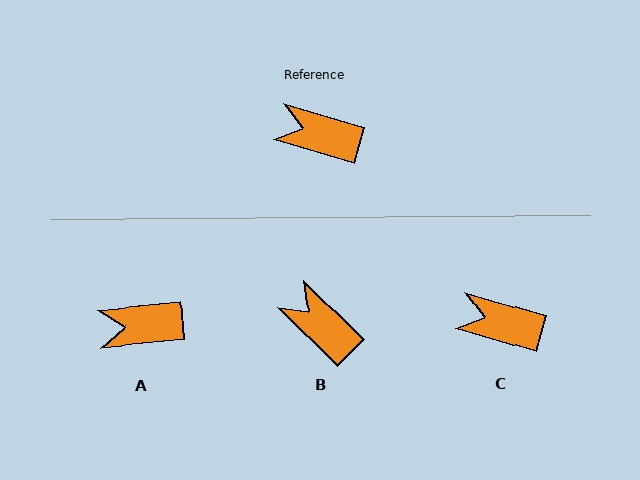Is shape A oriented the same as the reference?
No, it is off by about 21 degrees.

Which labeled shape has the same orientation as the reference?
C.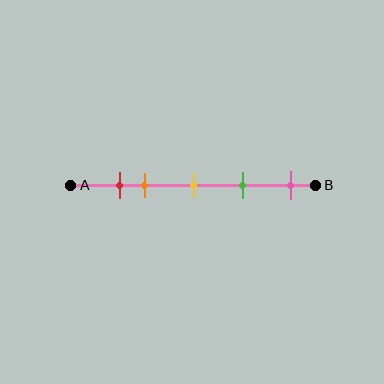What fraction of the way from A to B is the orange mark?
The orange mark is approximately 30% (0.3) of the way from A to B.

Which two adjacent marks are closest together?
The red and orange marks are the closest adjacent pair.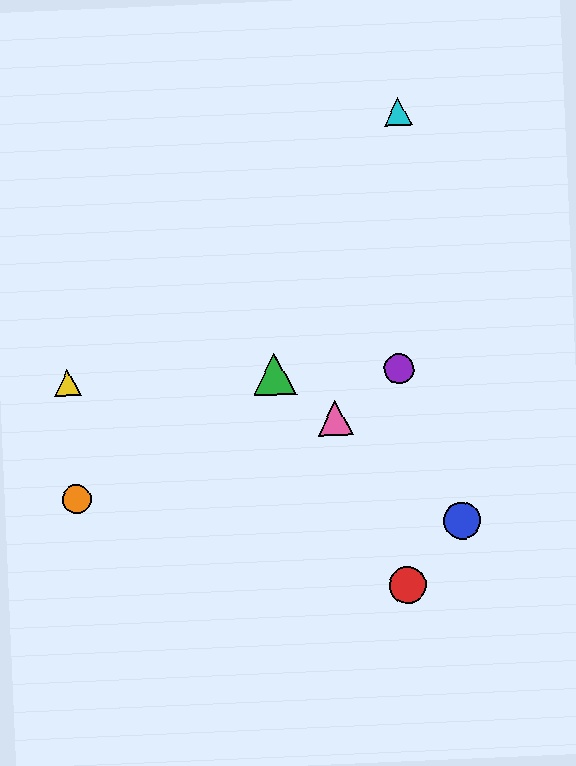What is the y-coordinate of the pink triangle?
The pink triangle is at y≈418.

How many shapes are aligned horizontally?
3 shapes (the green triangle, the yellow triangle, the purple circle) are aligned horizontally.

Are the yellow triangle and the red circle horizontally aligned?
No, the yellow triangle is at y≈383 and the red circle is at y≈585.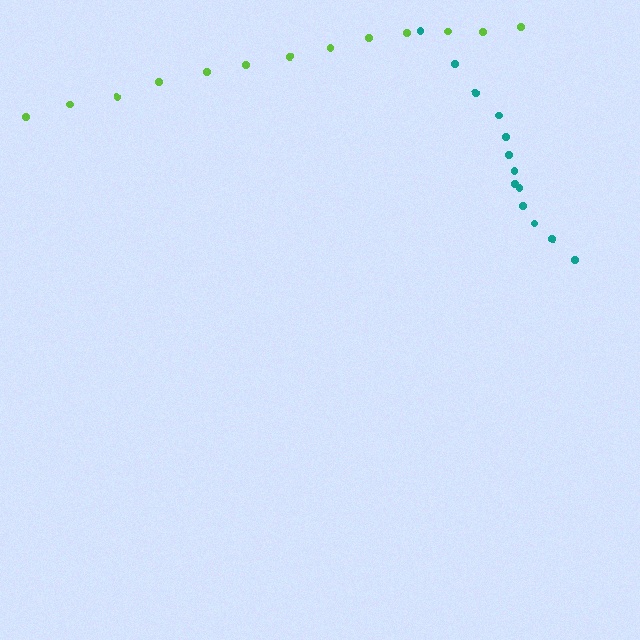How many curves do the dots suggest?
There are 2 distinct paths.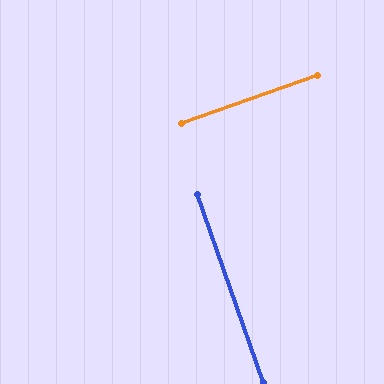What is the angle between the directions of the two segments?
Approximately 90 degrees.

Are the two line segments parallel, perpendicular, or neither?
Perpendicular — they meet at approximately 90°.